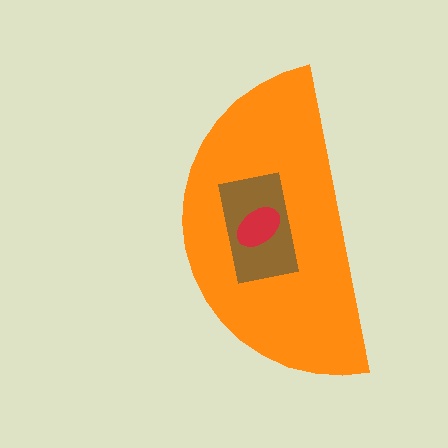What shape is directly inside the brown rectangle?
The red ellipse.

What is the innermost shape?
The red ellipse.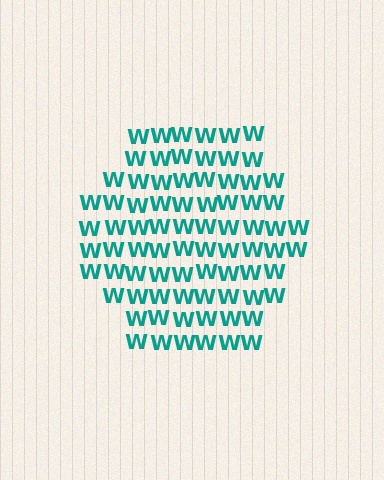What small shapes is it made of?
It is made of small letter W's.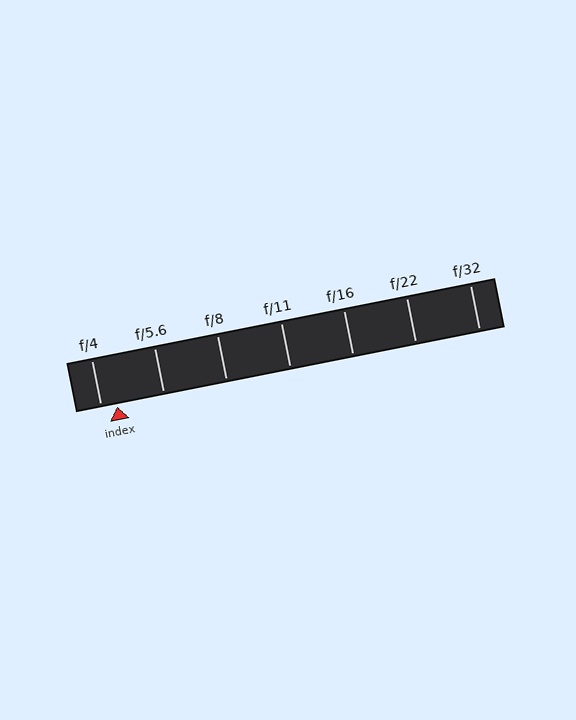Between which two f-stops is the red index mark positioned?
The index mark is between f/4 and f/5.6.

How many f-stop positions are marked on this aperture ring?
There are 7 f-stop positions marked.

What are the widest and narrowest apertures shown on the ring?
The widest aperture shown is f/4 and the narrowest is f/32.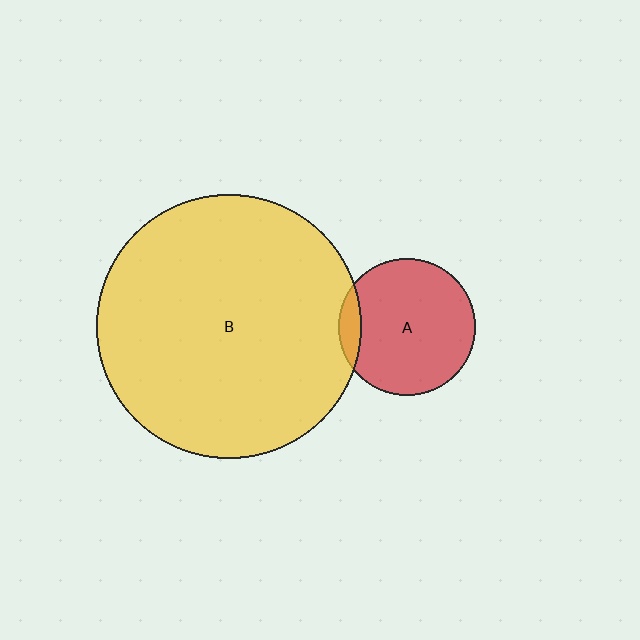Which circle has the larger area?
Circle B (yellow).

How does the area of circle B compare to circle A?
Approximately 3.7 times.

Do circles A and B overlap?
Yes.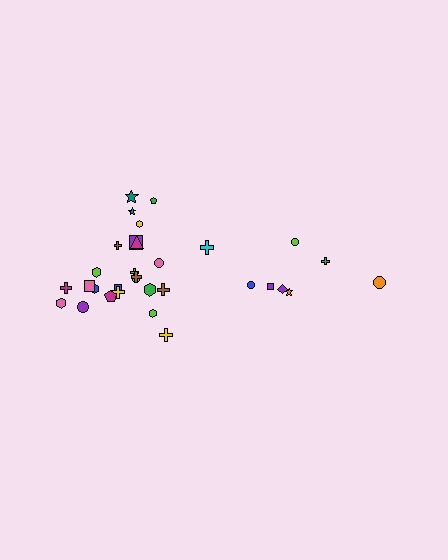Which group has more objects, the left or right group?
The left group.